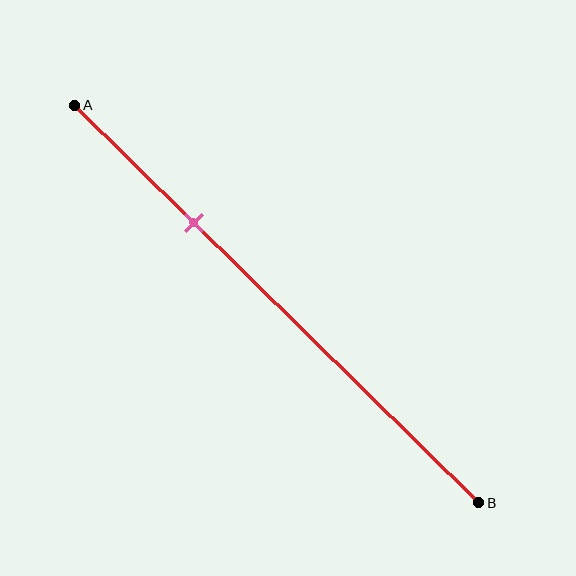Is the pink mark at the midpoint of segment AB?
No, the mark is at about 30% from A, not at the 50% midpoint.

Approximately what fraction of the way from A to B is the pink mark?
The pink mark is approximately 30% of the way from A to B.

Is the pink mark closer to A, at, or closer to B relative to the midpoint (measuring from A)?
The pink mark is closer to point A than the midpoint of segment AB.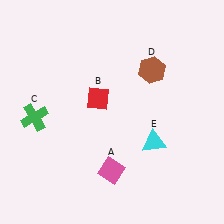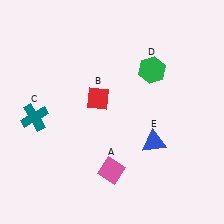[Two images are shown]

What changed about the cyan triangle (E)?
In Image 1, E is cyan. In Image 2, it changed to blue.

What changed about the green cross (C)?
In Image 1, C is green. In Image 2, it changed to teal.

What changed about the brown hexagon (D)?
In Image 1, D is brown. In Image 2, it changed to green.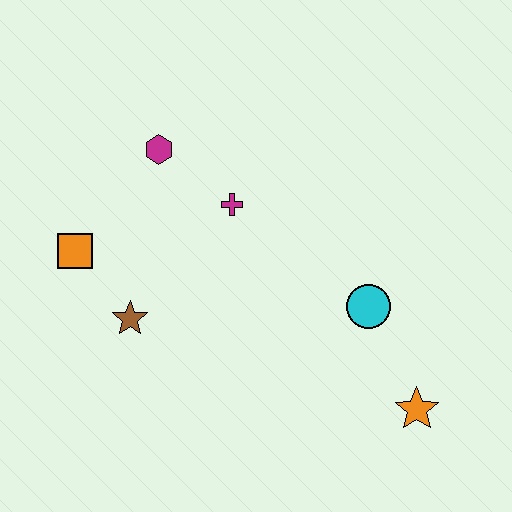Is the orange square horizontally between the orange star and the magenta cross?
No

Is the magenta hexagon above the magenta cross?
Yes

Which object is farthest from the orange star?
The orange square is farthest from the orange star.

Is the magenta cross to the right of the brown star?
Yes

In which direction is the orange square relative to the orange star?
The orange square is to the left of the orange star.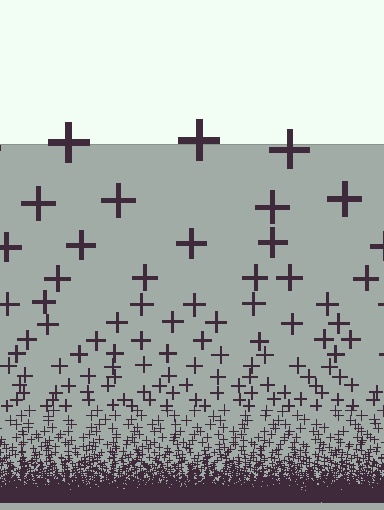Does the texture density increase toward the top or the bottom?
Density increases toward the bottom.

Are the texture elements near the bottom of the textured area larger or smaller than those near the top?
Smaller. The gradient is inverted — elements near the bottom are smaller and denser.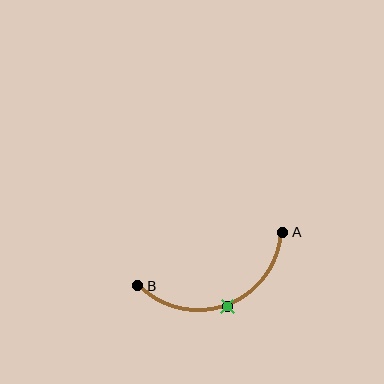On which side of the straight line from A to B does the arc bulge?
The arc bulges below the straight line connecting A and B.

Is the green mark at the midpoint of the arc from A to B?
Yes. The green mark lies on the arc at equal arc-length from both A and B — it is the arc midpoint.